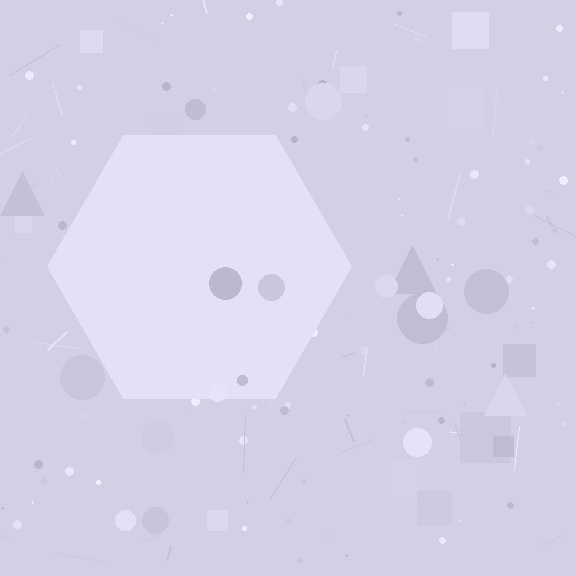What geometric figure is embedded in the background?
A hexagon is embedded in the background.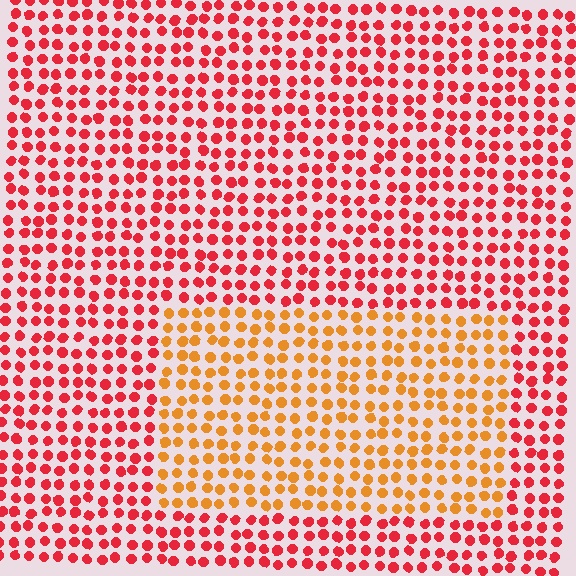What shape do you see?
I see a rectangle.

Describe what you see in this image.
The image is filled with small red elements in a uniform arrangement. A rectangle-shaped region is visible where the elements are tinted to a slightly different hue, forming a subtle color boundary.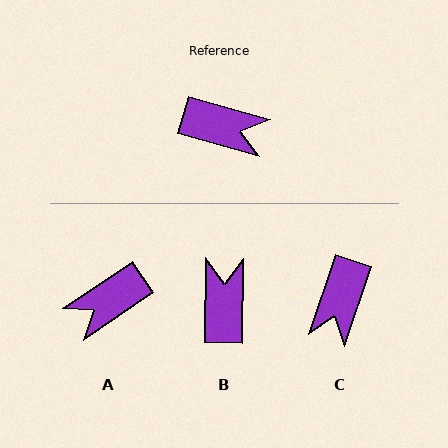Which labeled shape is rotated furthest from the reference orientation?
A, about 130 degrees away.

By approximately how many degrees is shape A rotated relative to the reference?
Approximately 130 degrees clockwise.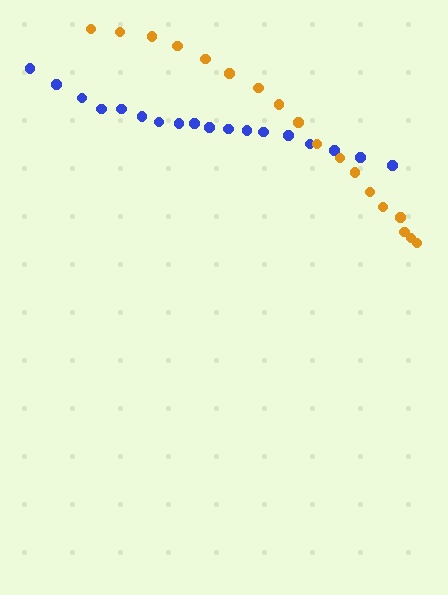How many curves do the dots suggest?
There are 2 distinct paths.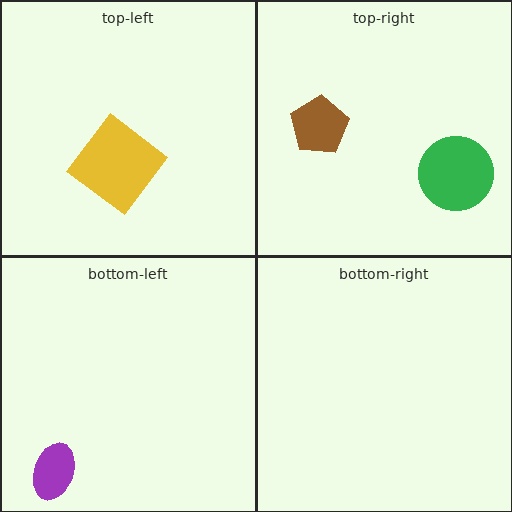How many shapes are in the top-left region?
1.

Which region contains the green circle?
The top-right region.